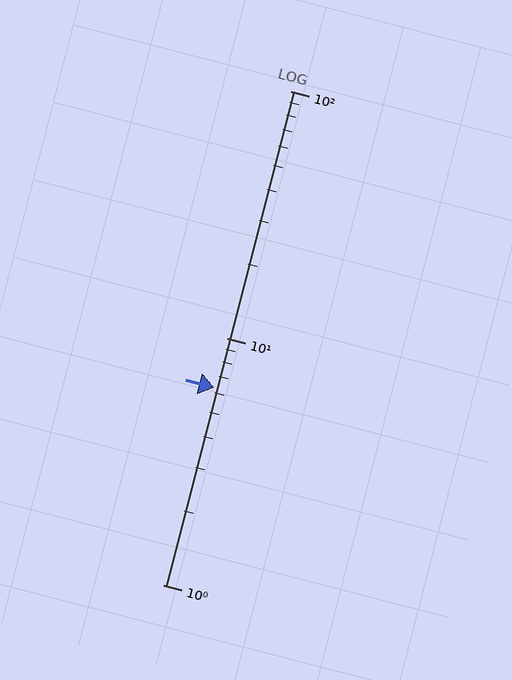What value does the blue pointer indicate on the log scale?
The pointer indicates approximately 6.3.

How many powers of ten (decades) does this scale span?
The scale spans 2 decades, from 1 to 100.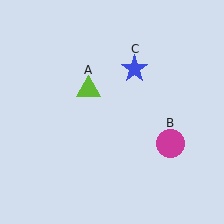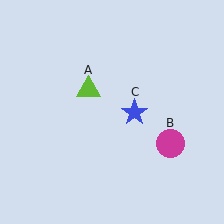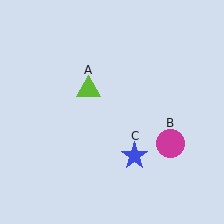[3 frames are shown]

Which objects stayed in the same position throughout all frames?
Lime triangle (object A) and magenta circle (object B) remained stationary.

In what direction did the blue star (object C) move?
The blue star (object C) moved down.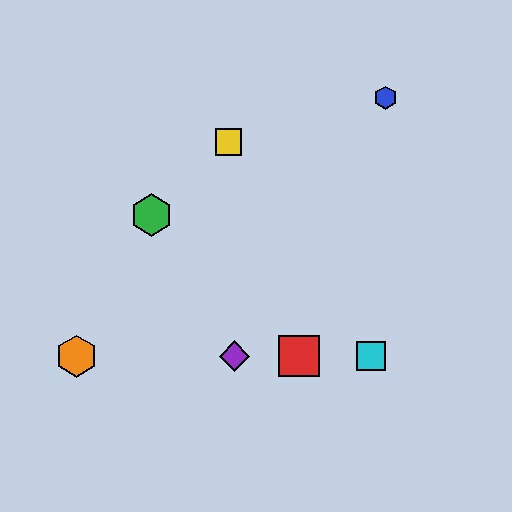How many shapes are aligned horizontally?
4 shapes (the red square, the purple diamond, the orange hexagon, the cyan square) are aligned horizontally.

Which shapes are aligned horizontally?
The red square, the purple diamond, the orange hexagon, the cyan square are aligned horizontally.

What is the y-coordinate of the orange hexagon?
The orange hexagon is at y≈356.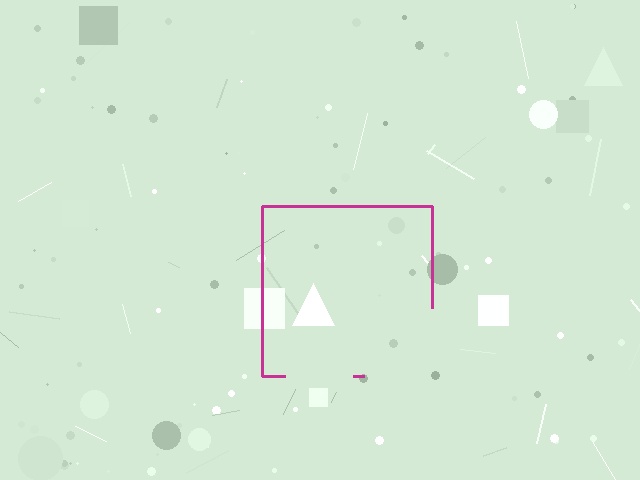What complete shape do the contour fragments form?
The contour fragments form a square.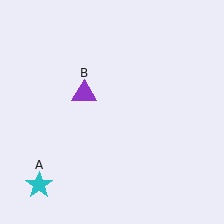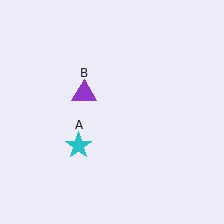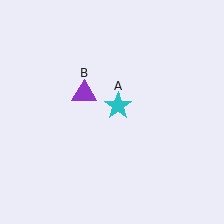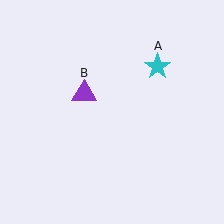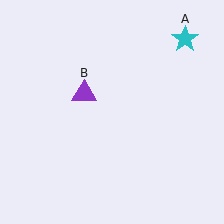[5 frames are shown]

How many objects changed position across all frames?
1 object changed position: cyan star (object A).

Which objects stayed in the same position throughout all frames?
Purple triangle (object B) remained stationary.